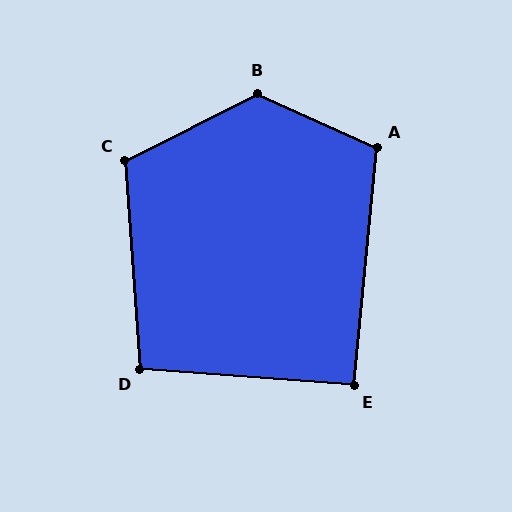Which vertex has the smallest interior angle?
E, at approximately 91 degrees.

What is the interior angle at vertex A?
Approximately 109 degrees (obtuse).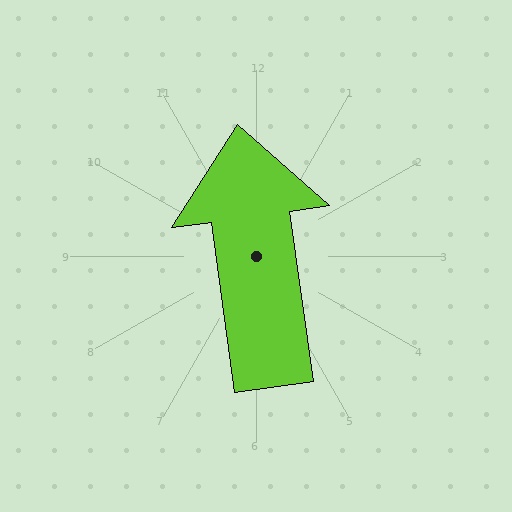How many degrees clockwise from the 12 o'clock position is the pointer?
Approximately 352 degrees.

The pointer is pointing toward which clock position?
Roughly 12 o'clock.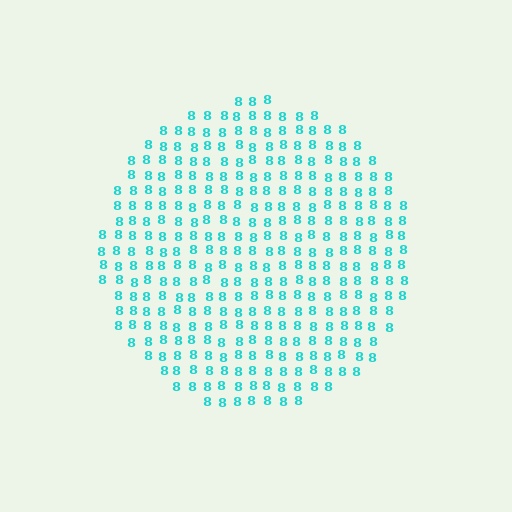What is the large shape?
The large shape is a circle.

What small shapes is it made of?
It is made of small digit 8's.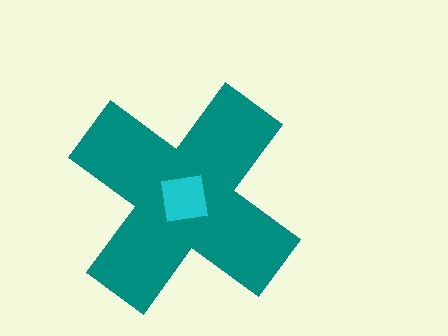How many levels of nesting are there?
2.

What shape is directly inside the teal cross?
The cyan square.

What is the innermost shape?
The cyan square.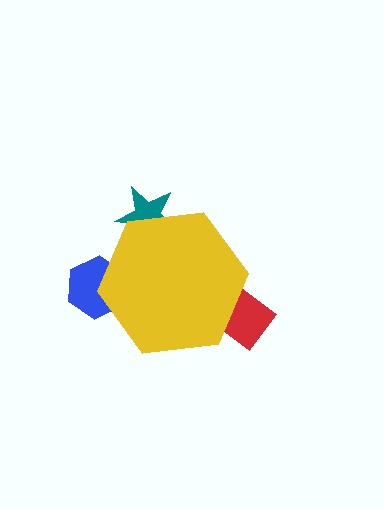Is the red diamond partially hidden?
Yes, the red diamond is partially hidden behind the yellow hexagon.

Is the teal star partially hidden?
Yes, the teal star is partially hidden behind the yellow hexagon.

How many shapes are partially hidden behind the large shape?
3 shapes are partially hidden.